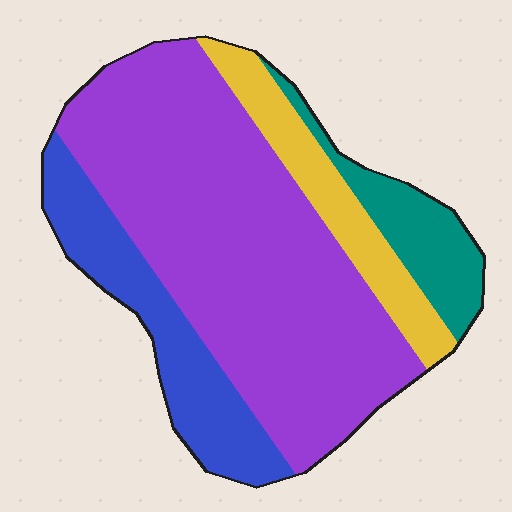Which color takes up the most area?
Purple, at roughly 60%.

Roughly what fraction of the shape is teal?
Teal takes up less than a quarter of the shape.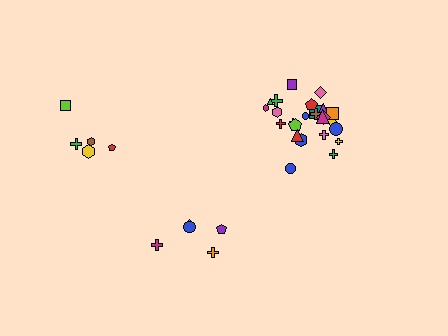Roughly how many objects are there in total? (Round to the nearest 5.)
Roughly 35 objects in total.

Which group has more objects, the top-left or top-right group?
The top-right group.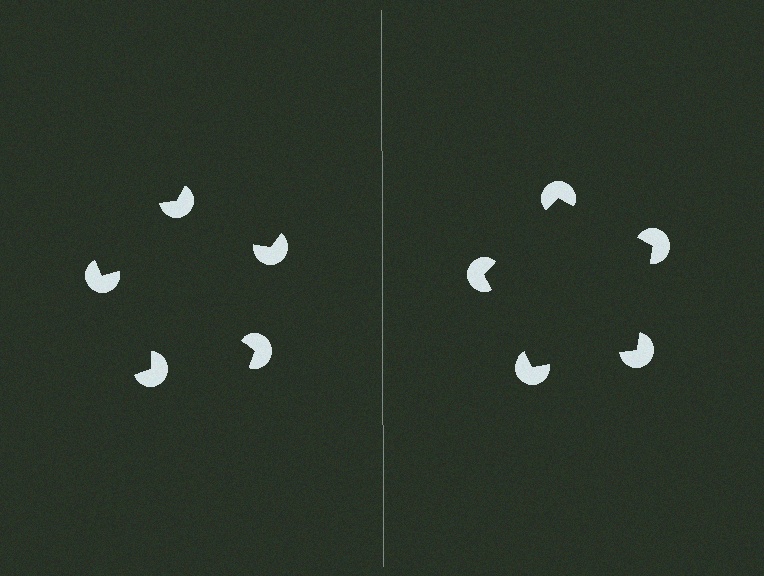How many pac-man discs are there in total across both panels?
10 — 5 on each side.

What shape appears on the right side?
An illusory pentagon.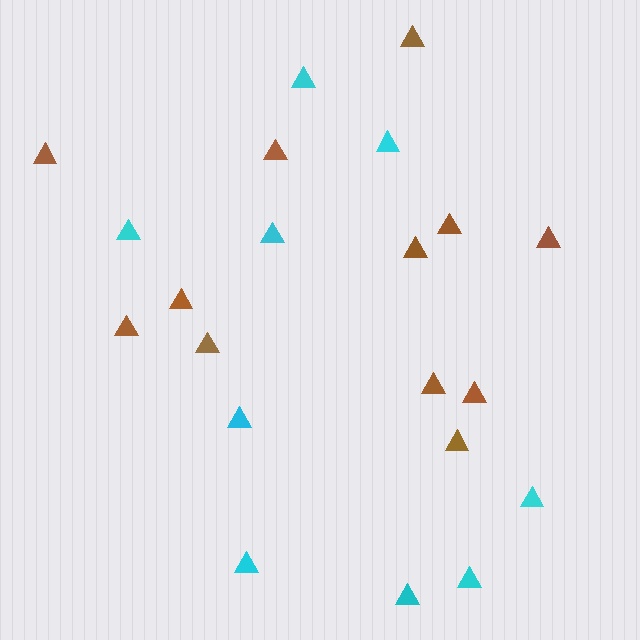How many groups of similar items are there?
There are 2 groups: one group of cyan triangles (9) and one group of brown triangles (12).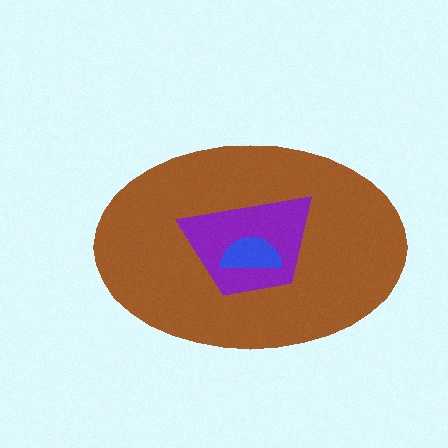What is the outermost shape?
The brown ellipse.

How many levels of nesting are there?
3.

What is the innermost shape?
The blue semicircle.